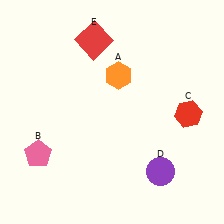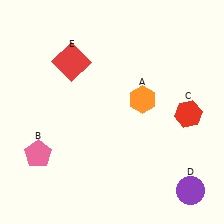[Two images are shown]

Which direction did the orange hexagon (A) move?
The orange hexagon (A) moved down.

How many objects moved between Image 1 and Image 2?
3 objects moved between the two images.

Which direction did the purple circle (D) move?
The purple circle (D) moved right.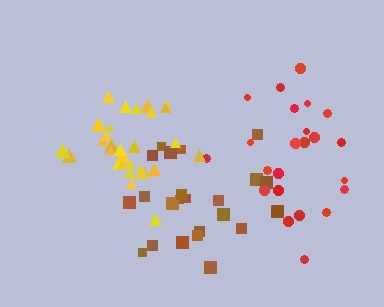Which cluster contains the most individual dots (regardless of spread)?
Yellow (31).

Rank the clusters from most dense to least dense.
yellow, brown, red.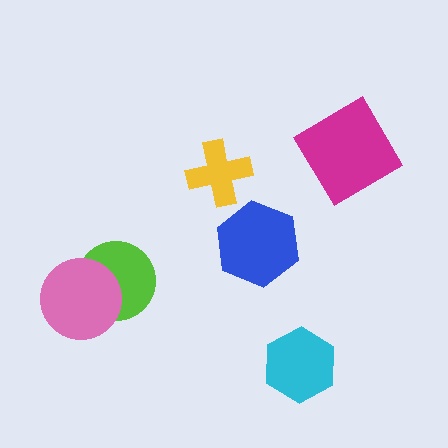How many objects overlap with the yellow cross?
0 objects overlap with the yellow cross.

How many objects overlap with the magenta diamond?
0 objects overlap with the magenta diamond.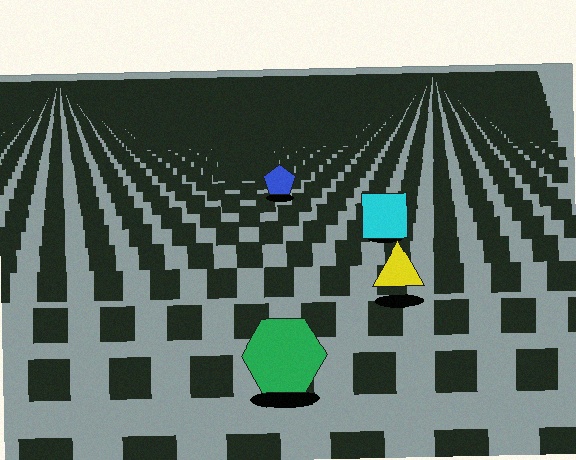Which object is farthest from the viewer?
The blue pentagon is farthest from the viewer. It appears smaller and the ground texture around it is denser.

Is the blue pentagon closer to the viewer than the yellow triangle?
No. The yellow triangle is closer — you can tell from the texture gradient: the ground texture is coarser near it.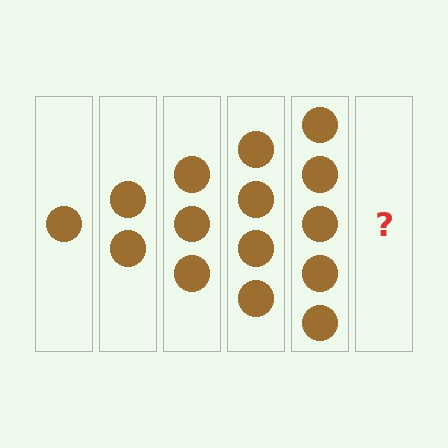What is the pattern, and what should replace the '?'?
The pattern is that each step adds one more circle. The '?' should be 6 circles.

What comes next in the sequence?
The next element should be 6 circles.